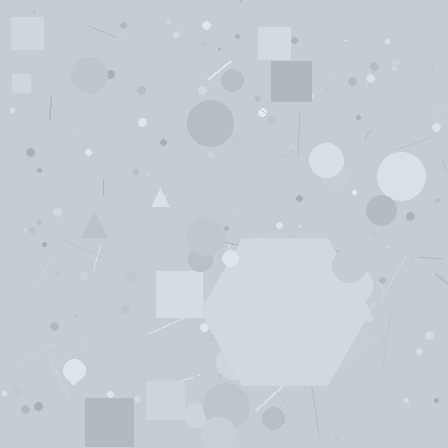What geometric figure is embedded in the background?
A hexagon is embedded in the background.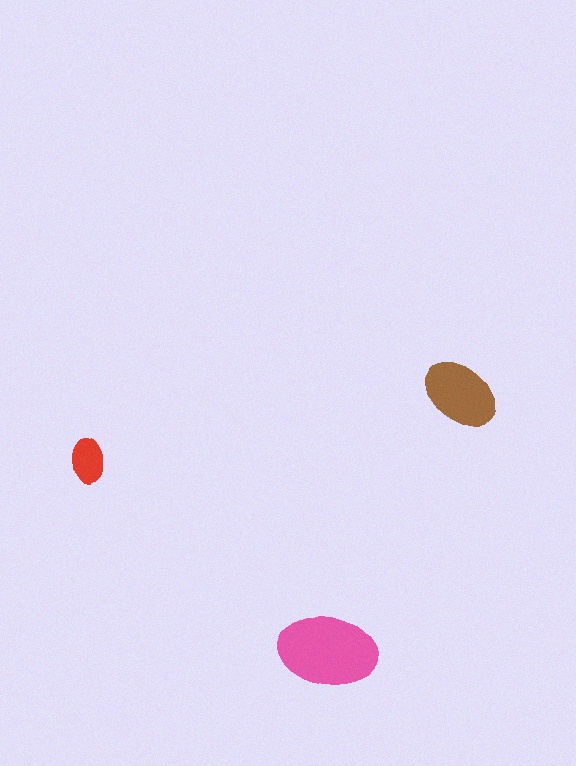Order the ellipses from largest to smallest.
the pink one, the brown one, the red one.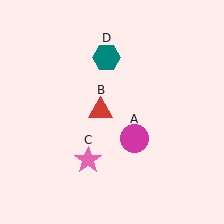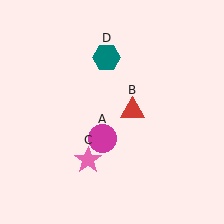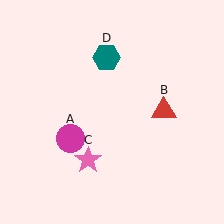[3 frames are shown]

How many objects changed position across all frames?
2 objects changed position: magenta circle (object A), red triangle (object B).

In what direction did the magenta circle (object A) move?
The magenta circle (object A) moved left.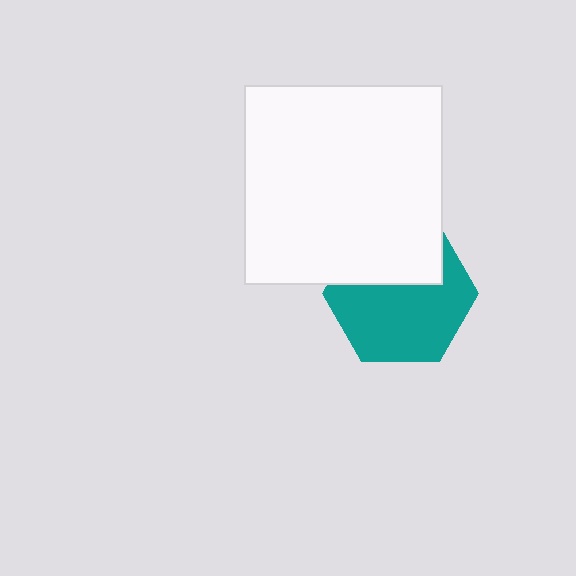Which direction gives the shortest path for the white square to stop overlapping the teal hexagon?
Moving up gives the shortest separation.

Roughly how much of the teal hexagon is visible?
About half of it is visible (roughly 63%).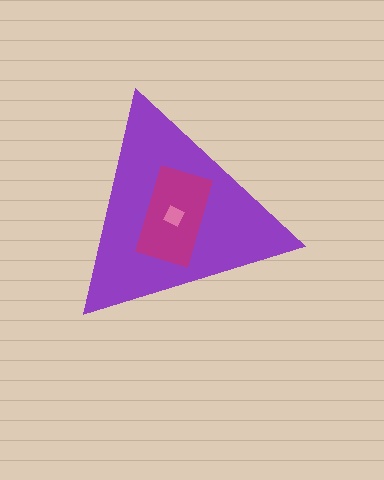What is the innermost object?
The pink diamond.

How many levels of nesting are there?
3.